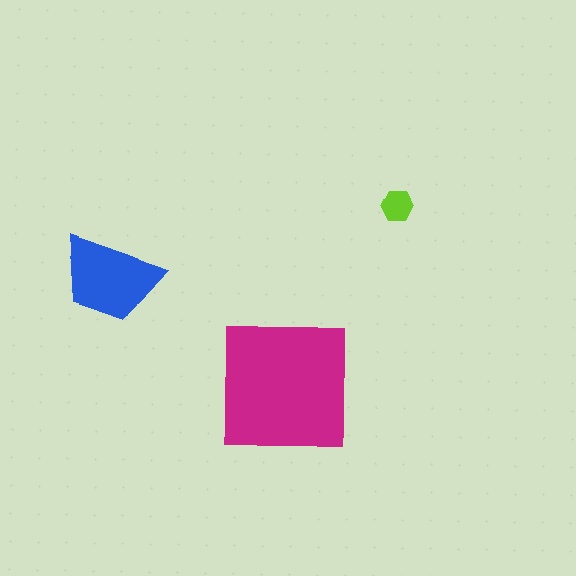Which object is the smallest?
The lime hexagon.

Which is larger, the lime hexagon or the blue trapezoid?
The blue trapezoid.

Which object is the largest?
The magenta square.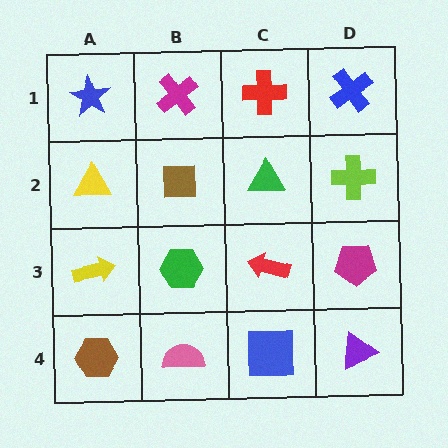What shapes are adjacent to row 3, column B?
A brown square (row 2, column B), a pink semicircle (row 4, column B), a yellow arrow (row 3, column A), a red arrow (row 3, column C).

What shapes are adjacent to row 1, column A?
A yellow triangle (row 2, column A), a magenta cross (row 1, column B).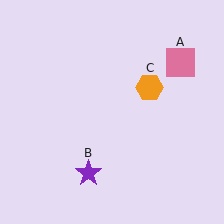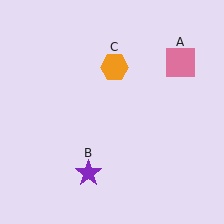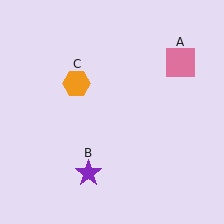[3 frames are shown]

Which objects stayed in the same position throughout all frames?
Pink square (object A) and purple star (object B) remained stationary.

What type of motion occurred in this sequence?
The orange hexagon (object C) rotated counterclockwise around the center of the scene.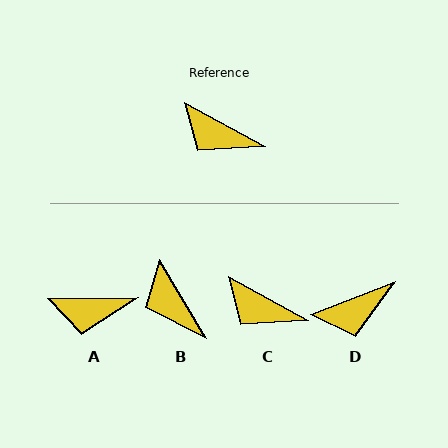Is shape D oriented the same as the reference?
No, it is off by about 50 degrees.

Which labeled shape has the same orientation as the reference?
C.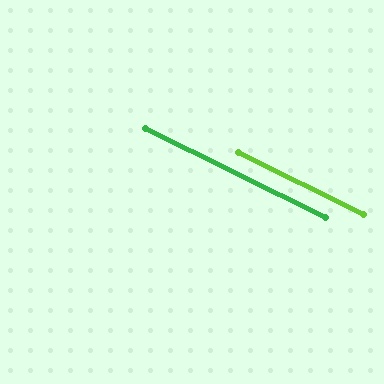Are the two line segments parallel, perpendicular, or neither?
Parallel — their directions differ by only 0.0°.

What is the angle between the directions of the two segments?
Approximately 0 degrees.